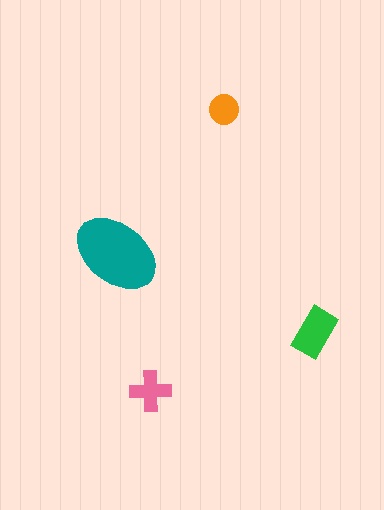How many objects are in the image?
There are 4 objects in the image.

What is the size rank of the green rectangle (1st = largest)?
2nd.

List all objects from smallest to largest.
The orange circle, the pink cross, the green rectangle, the teal ellipse.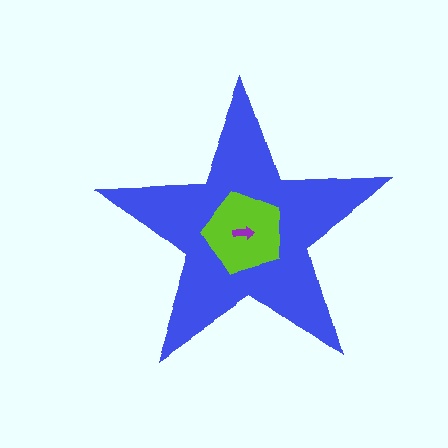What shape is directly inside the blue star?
The lime pentagon.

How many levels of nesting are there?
3.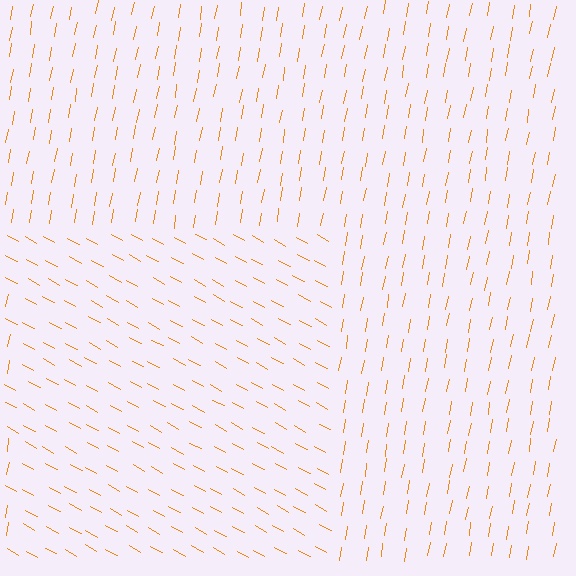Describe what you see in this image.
The image is filled with small orange line segments. A rectangle region in the image has lines oriented differently from the surrounding lines, creating a visible texture boundary.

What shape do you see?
I see a rectangle.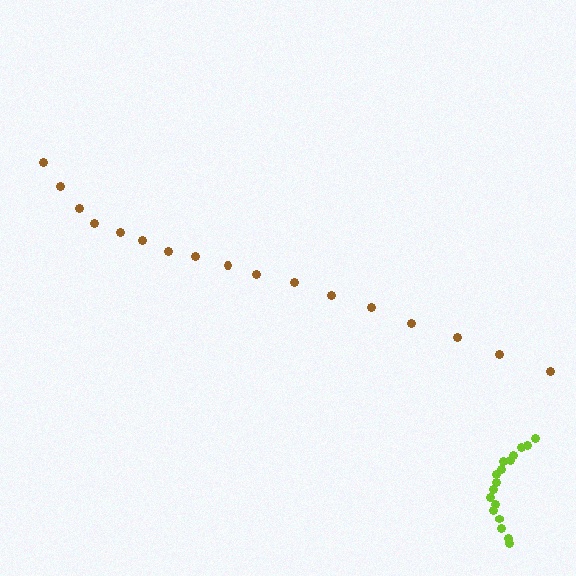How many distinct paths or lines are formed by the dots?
There are 2 distinct paths.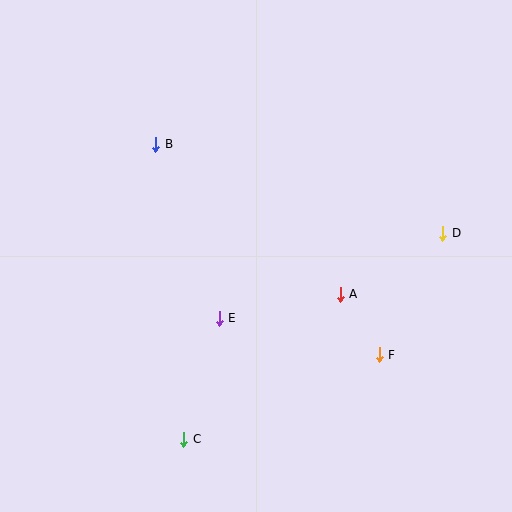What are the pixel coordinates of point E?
Point E is at (219, 318).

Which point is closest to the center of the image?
Point E at (219, 318) is closest to the center.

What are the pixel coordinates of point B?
Point B is at (156, 144).